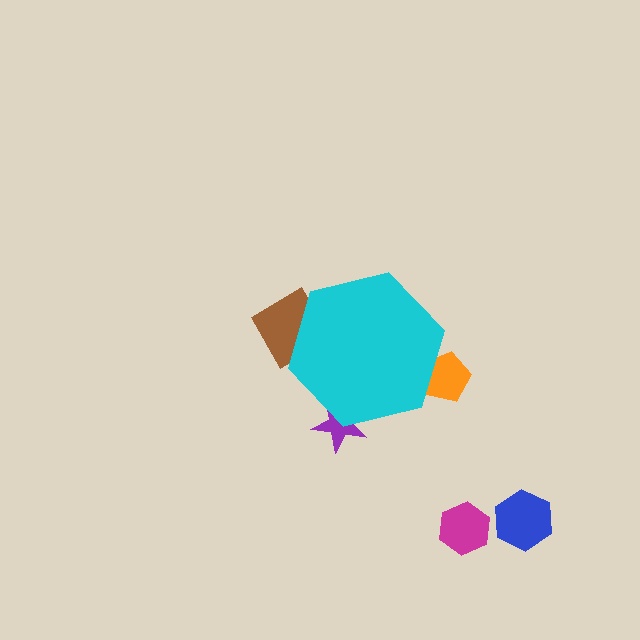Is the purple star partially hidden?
Yes, the purple star is partially hidden behind the cyan hexagon.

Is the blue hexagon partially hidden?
No, the blue hexagon is fully visible.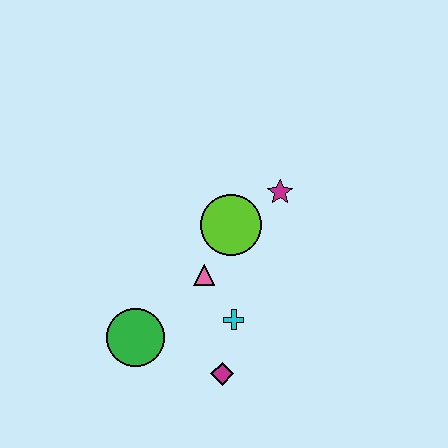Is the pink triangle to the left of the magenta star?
Yes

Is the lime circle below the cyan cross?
No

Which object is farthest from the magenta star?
The green circle is farthest from the magenta star.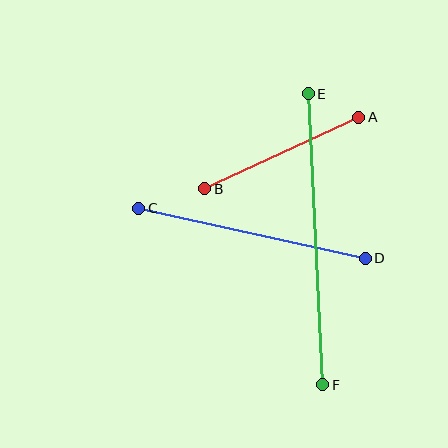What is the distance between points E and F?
The distance is approximately 292 pixels.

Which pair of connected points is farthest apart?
Points E and F are farthest apart.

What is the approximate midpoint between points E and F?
The midpoint is at approximately (315, 239) pixels.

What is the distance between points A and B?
The distance is approximately 170 pixels.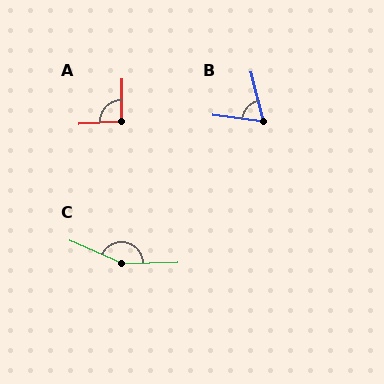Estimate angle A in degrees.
Approximately 94 degrees.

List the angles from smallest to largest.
B (69°), A (94°), C (155°).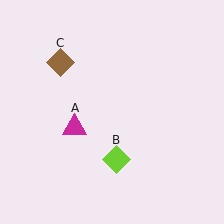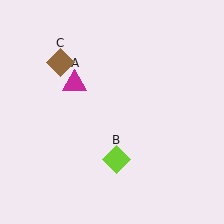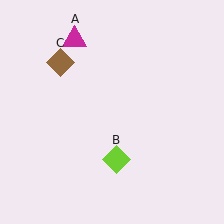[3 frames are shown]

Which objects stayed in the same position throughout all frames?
Lime diamond (object B) and brown diamond (object C) remained stationary.